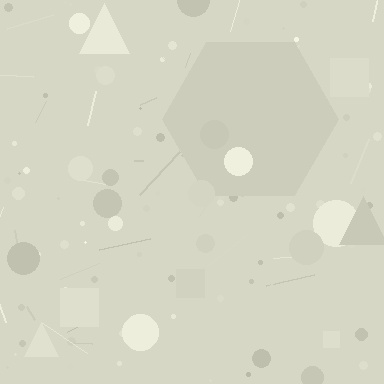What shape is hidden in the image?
A hexagon is hidden in the image.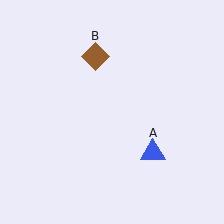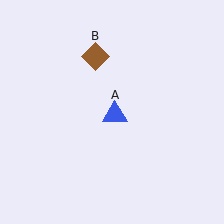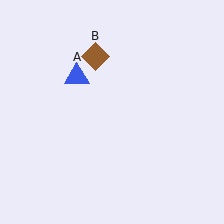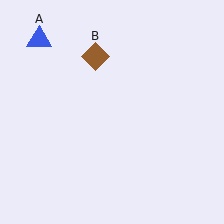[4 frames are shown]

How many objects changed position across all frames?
1 object changed position: blue triangle (object A).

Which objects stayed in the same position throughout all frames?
Brown diamond (object B) remained stationary.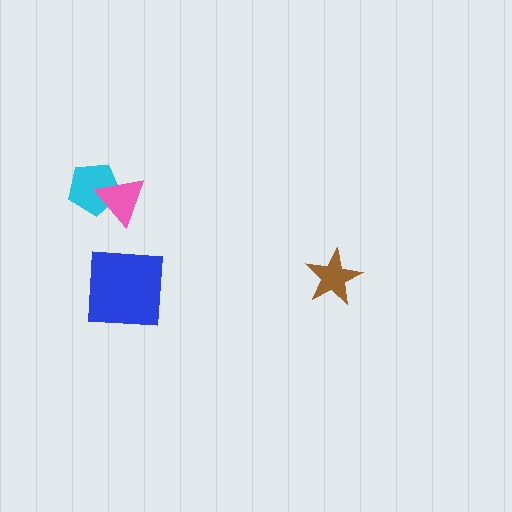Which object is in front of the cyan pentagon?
The pink triangle is in front of the cyan pentagon.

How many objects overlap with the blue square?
0 objects overlap with the blue square.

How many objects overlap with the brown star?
0 objects overlap with the brown star.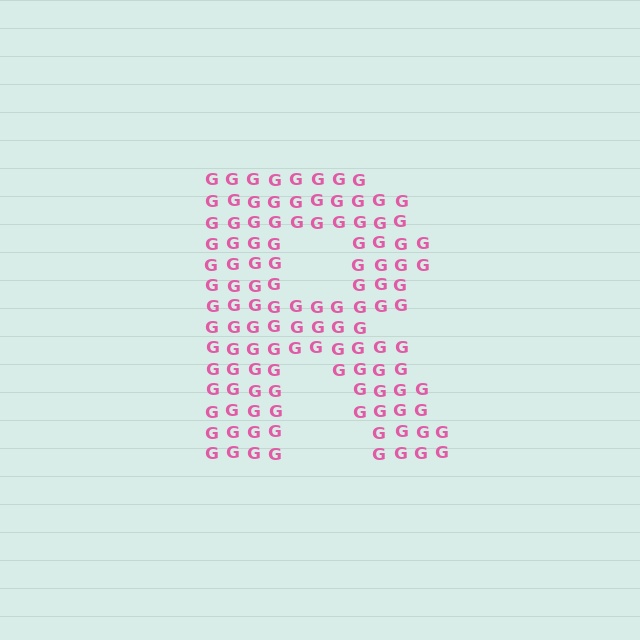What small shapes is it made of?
It is made of small letter G's.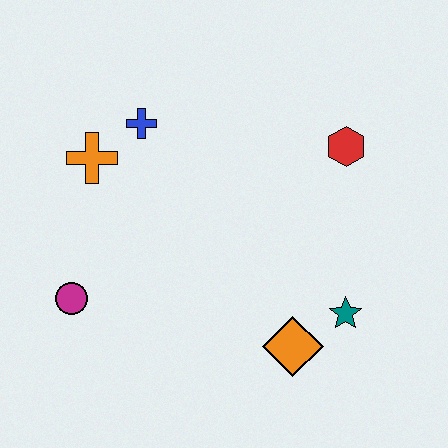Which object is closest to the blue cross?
The orange cross is closest to the blue cross.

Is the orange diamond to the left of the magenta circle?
No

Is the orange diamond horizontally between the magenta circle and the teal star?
Yes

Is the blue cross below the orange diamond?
No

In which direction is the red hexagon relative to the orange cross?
The red hexagon is to the right of the orange cross.